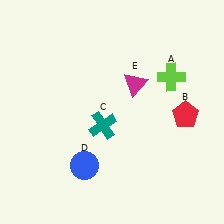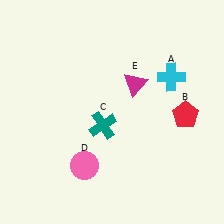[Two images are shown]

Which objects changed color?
A changed from lime to cyan. D changed from blue to pink.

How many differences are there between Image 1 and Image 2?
There are 2 differences between the two images.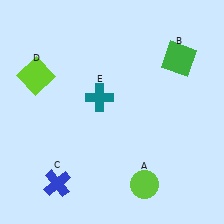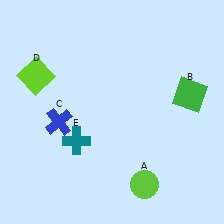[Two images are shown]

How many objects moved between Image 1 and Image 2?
3 objects moved between the two images.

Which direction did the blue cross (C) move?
The blue cross (C) moved up.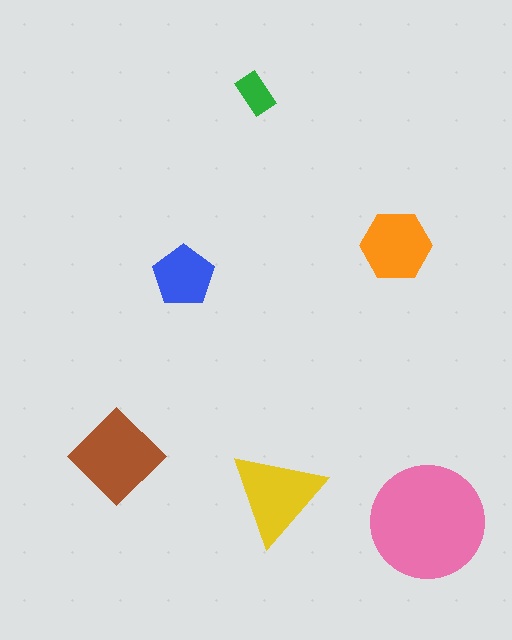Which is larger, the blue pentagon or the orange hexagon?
The orange hexagon.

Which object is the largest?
The pink circle.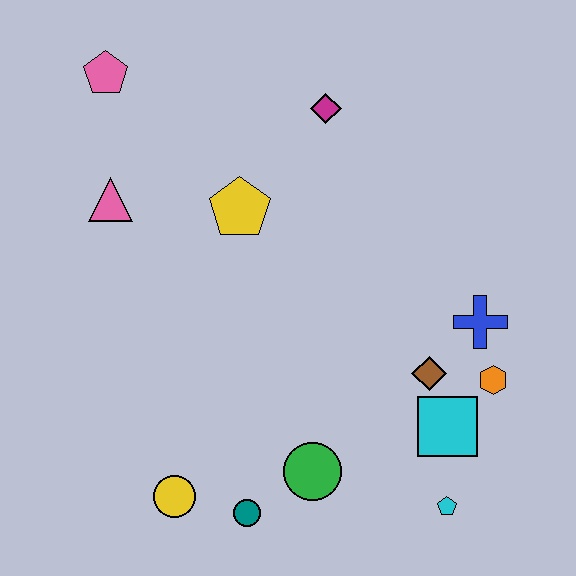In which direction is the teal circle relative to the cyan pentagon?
The teal circle is to the left of the cyan pentagon.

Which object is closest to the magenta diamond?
The yellow pentagon is closest to the magenta diamond.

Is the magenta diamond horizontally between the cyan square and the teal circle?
Yes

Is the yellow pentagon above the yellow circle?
Yes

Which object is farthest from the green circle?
The pink pentagon is farthest from the green circle.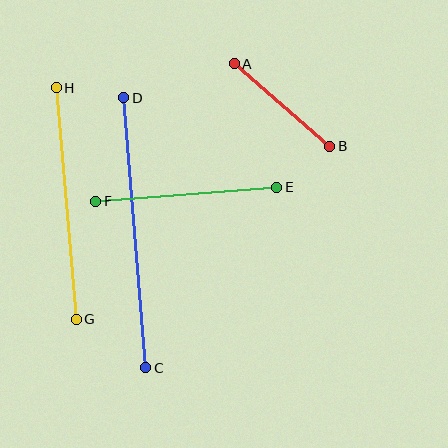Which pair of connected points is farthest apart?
Points C and D are farthest apart.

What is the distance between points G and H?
The distance is approximately 232 pixels.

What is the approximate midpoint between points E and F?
The midpoint is at approximately (186, 194) pixels.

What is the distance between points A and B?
The distance is approximately 126 pixels.